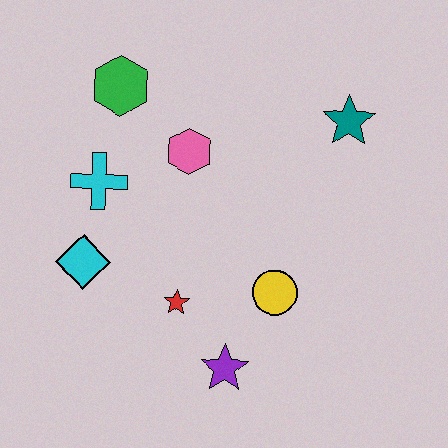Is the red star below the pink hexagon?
Yes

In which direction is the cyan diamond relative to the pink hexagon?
The cyan diamond is below the pink hexagon.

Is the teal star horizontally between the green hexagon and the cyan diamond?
No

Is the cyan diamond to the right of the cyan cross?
No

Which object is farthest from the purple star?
The green hexagon is farthest from the purple star.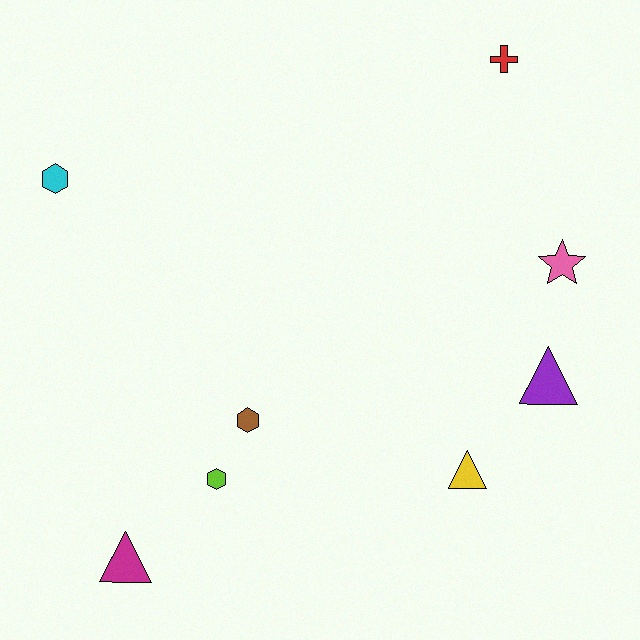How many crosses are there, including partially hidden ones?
There is 1 cross.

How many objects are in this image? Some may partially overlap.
There are 8 objects.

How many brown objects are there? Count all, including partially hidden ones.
There is 1 brown object.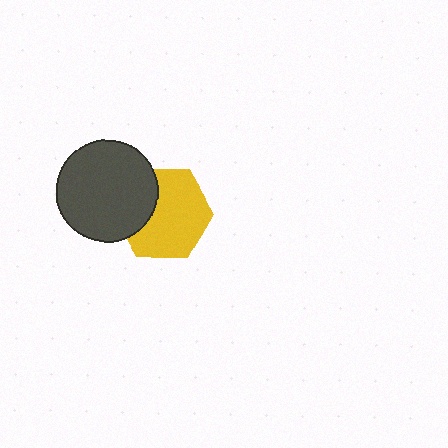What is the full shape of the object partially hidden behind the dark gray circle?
The partially hidden object is a yellow hexagon.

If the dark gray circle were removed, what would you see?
You would see the complete yellow hexagon.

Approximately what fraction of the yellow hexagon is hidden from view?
Roughly 30% of the yellow hexagon is hidden behind the dark gray circle.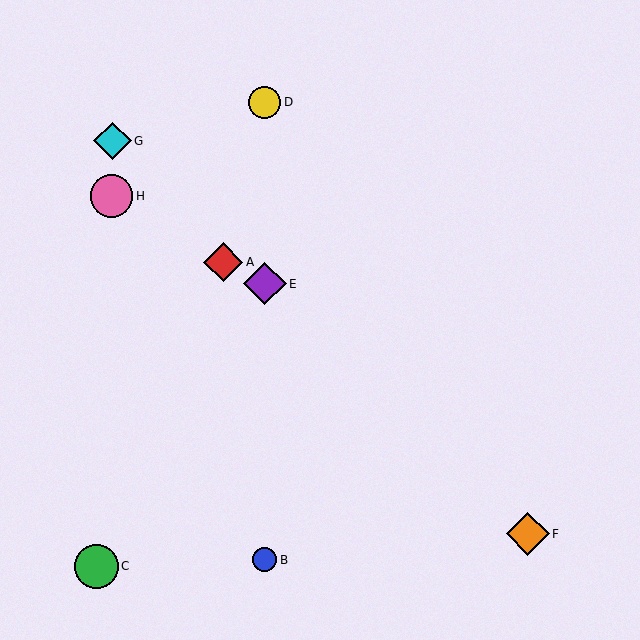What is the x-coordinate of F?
Object F is at x≈528.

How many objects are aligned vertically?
3 objects (B, D, E) are aligned vertically.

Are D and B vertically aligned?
Yes, both are at x≈265.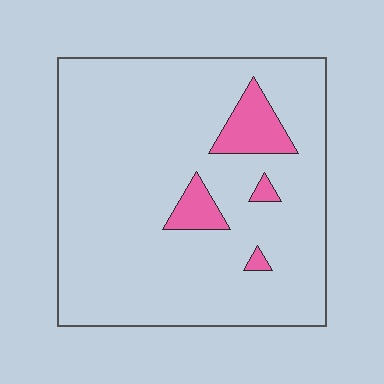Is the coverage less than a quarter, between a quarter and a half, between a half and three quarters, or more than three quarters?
Less than a quarter.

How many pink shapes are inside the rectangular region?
4.